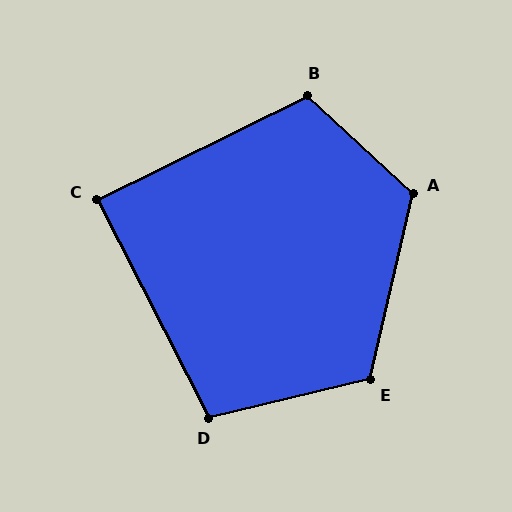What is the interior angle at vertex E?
Approximately 116 degrees (obtuse).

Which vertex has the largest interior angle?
A, at approximately 120 degrees.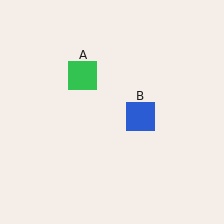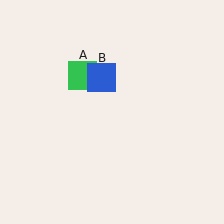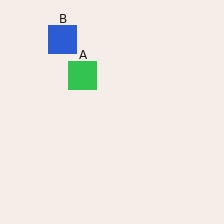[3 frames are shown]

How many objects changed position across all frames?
1 object changed position: blue square (object B).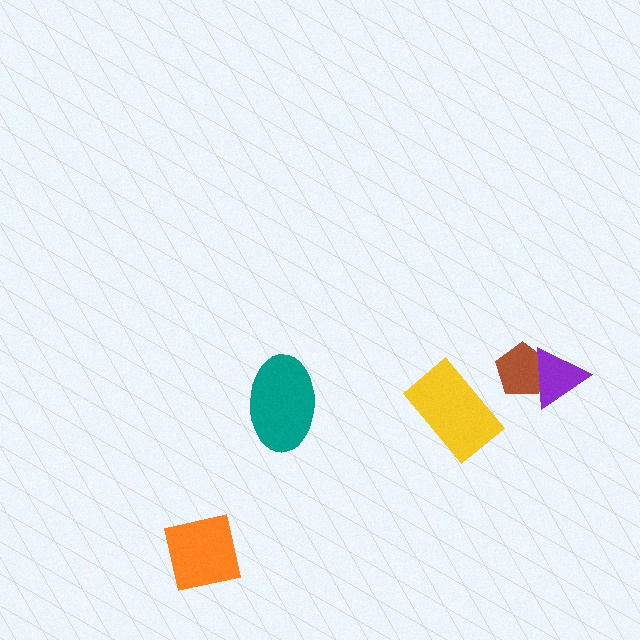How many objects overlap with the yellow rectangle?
0 objects overlap with the yellow rectangle.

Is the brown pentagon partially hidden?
Yes, it is partially covered by another shape.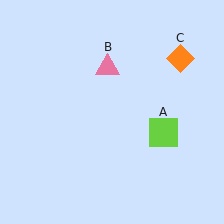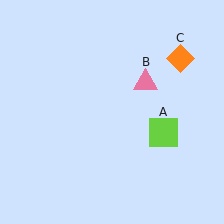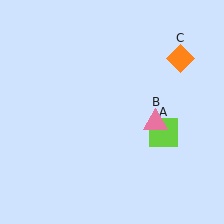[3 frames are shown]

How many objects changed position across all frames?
1 object changed position: pink triangle (object B).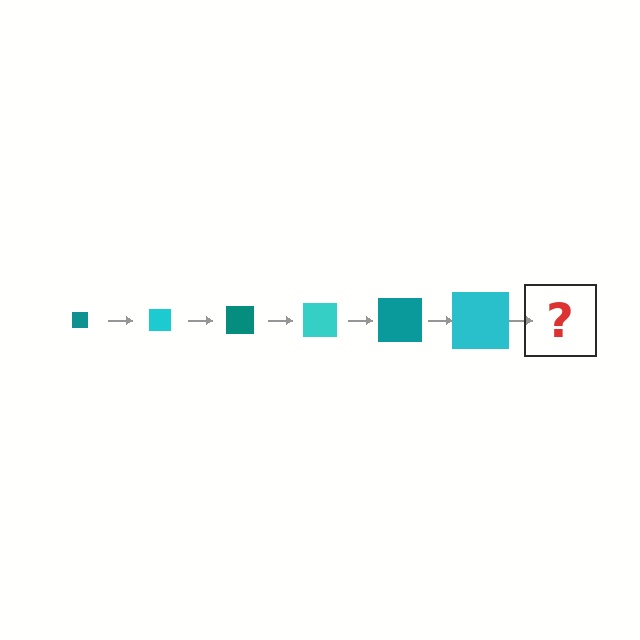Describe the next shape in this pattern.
It should be a teal square, larger than the previous one.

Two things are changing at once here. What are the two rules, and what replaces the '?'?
The two rules are that the square grows larger each step and the color cycles through teal and cyan. The '?' should be a teal square, larger than the previous one.